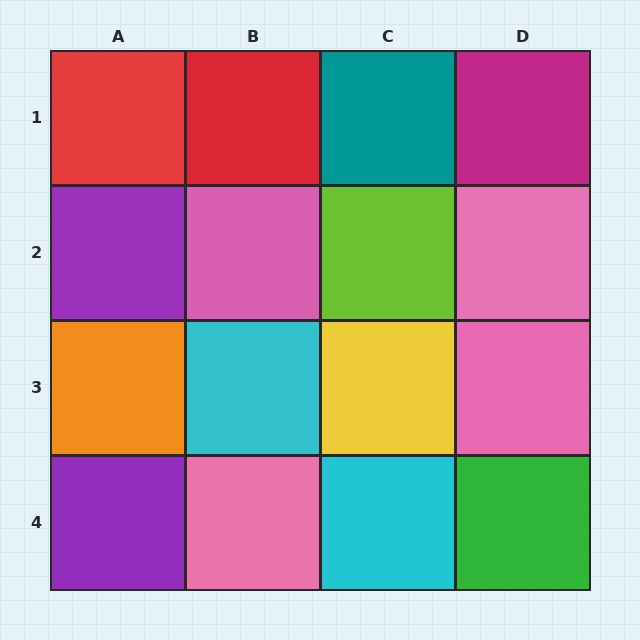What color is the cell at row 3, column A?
Orange.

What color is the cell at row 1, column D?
Magenta.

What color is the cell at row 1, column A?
Red.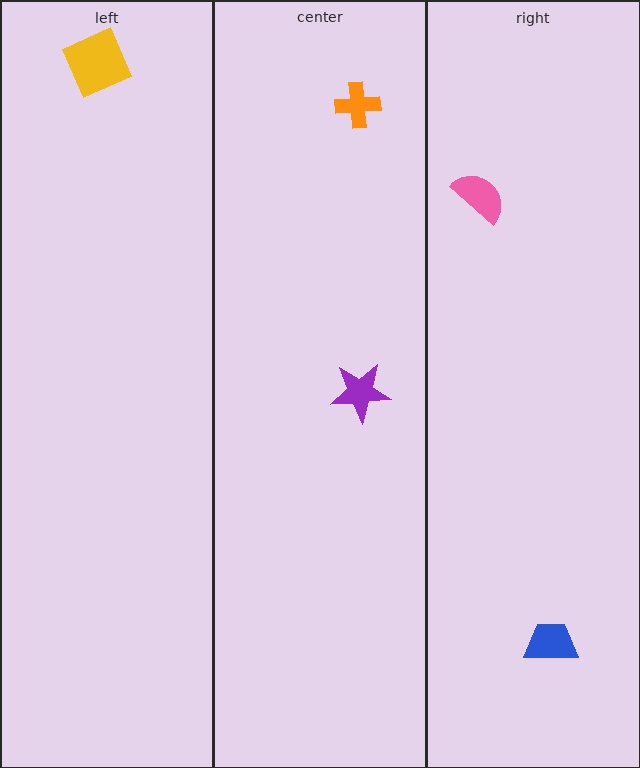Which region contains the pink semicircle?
The right region.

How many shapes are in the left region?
1.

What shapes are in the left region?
The yellow square.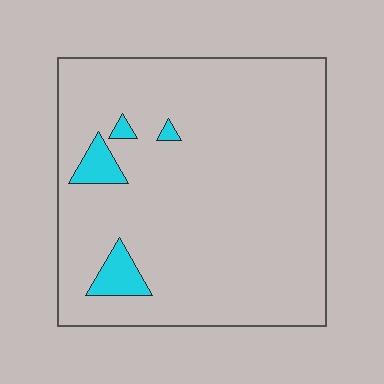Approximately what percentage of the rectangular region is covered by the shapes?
Approximately 5%.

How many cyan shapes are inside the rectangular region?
4.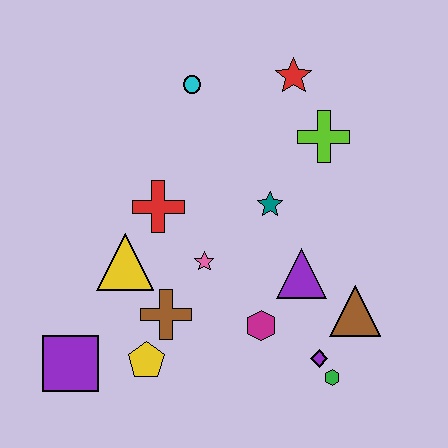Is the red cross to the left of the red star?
Yes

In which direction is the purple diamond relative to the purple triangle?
The purple diamond is below the purple triangle.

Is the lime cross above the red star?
No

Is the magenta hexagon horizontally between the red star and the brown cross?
Yes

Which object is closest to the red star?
The lime cross is closest to the red star.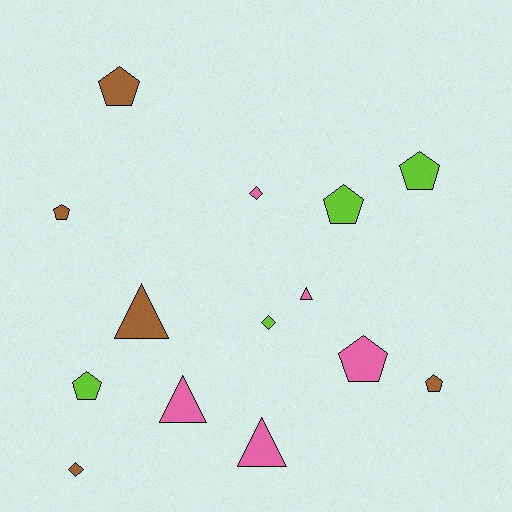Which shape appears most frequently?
Pentagon, with 7 objects.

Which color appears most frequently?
Brown, with 5 objects.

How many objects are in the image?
There are 14 objects.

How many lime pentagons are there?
There are 3 lime pentagons.